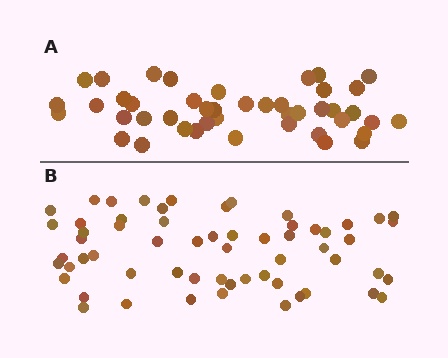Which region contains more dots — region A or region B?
Region B (the bottom region) has more dots.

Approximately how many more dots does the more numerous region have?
Region B has approximately 15 more dots than region A.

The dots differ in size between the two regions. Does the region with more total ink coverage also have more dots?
No. Region A has more total ink coverage because its dots are larger, but region B actually contains more individual dots. Total area can be misleading — the number of items is what matters here.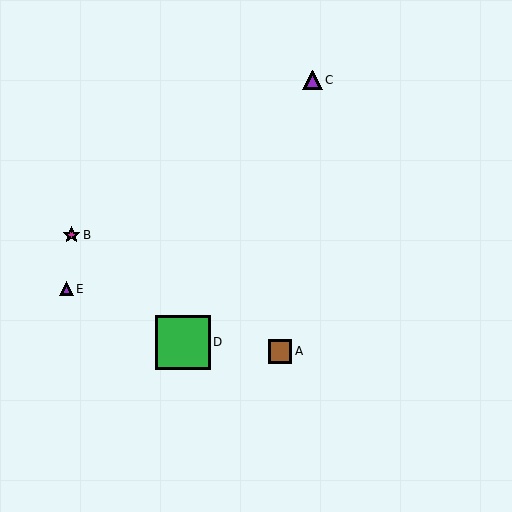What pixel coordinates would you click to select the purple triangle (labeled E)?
Click at (66, 289) to select the purple triangle E.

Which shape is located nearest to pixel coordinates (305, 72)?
The purple triangle (labeled C) at (313, 80) is nearest to that location.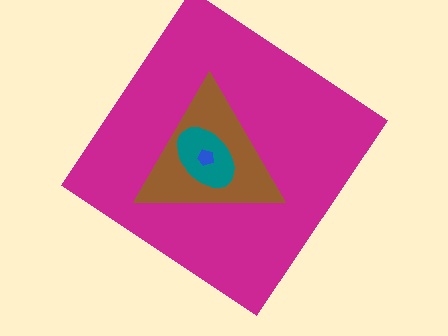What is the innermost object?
The blue pentagon.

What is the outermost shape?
The magenta diamond.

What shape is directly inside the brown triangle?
The teal ellipse.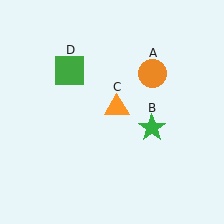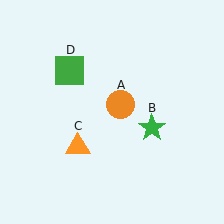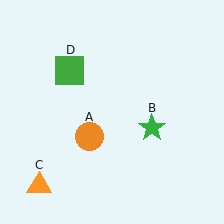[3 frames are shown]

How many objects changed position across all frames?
2 objects changed position: orange circle (object A), orange triangle (object C).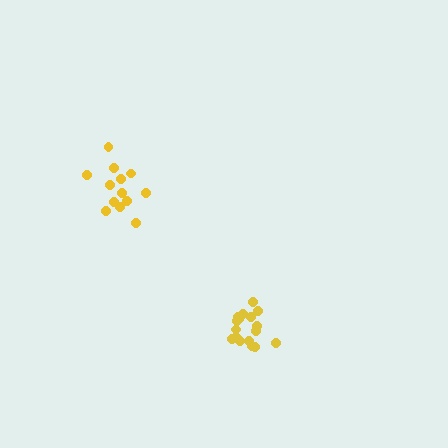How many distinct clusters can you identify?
There are 2 distinct clusters.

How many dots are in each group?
Group 1: 13 dots, Group 2: 17 dots (30 total).